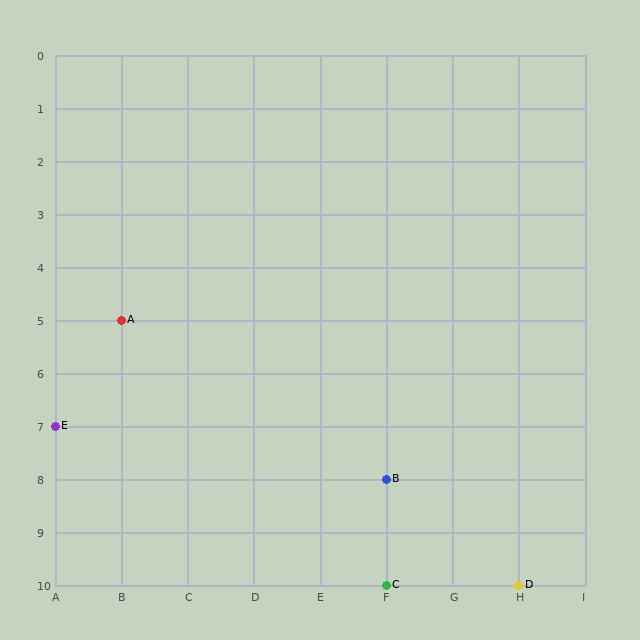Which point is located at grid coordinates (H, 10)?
Point D is at (H, 10).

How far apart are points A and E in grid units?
Points A and E are 1 column and 2 rows apart (about 2.2 grid units diagonally).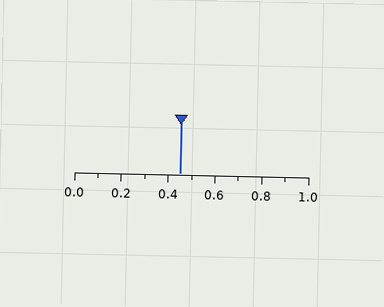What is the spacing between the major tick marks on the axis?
The major ticks are spaced 0.2 apart.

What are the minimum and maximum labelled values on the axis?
The axis runs from 0.0 to 1.0.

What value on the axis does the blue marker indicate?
The marker indicates approximately 0.45.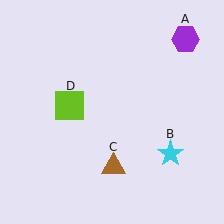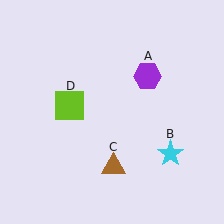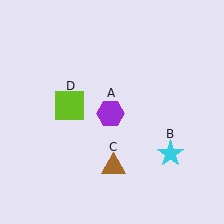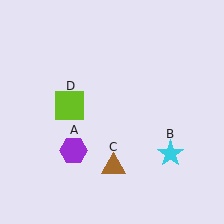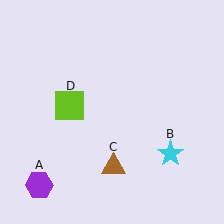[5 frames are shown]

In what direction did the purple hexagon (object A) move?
The purple hexagon (object A) moved down and to the left.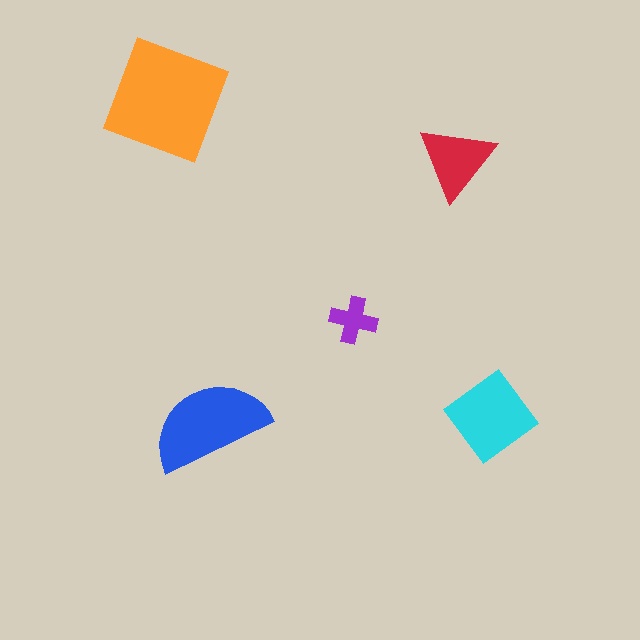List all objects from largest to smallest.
The orange square, the blue semicircle, the cyan diamond, the red triangle, the purple cross.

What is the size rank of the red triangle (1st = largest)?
4th.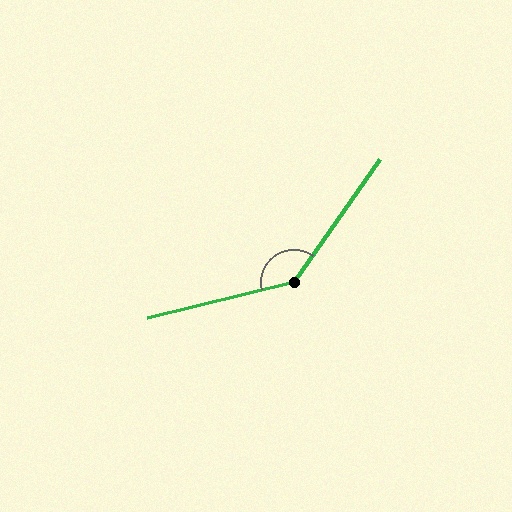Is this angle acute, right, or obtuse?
It is obtuse.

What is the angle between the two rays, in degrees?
Approximately 139 degrees.